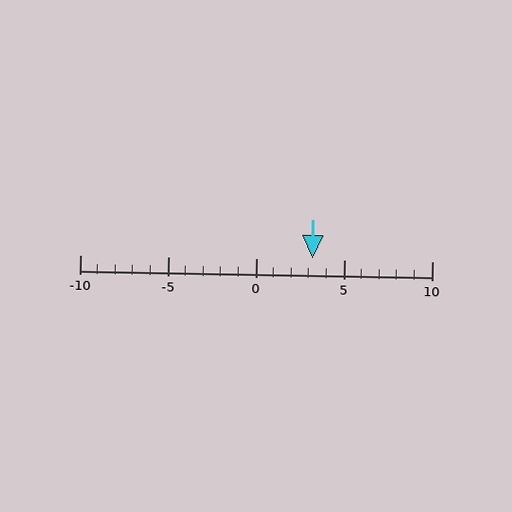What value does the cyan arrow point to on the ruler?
The cyan arrow points to approximately 3.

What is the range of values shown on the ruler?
The ruler shows values from -10 to 10.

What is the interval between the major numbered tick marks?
The major tick marks are spaced 5 units apart.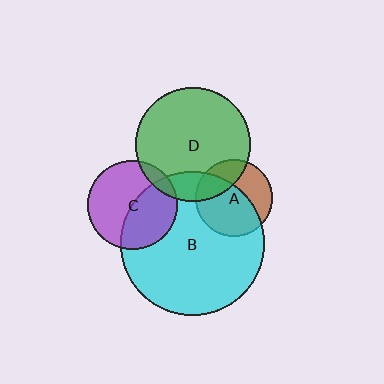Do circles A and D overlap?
Yes.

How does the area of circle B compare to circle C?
Approximately 2.6 times.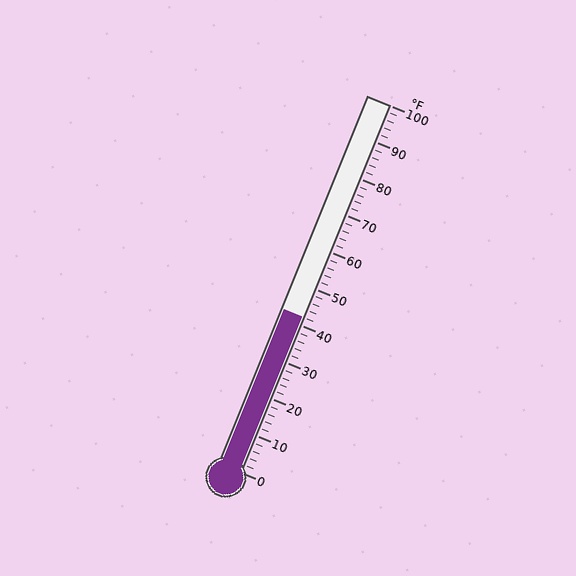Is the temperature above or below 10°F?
The temperature is above 10°F.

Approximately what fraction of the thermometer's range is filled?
The thermometer is filled to approximately 40% of its range.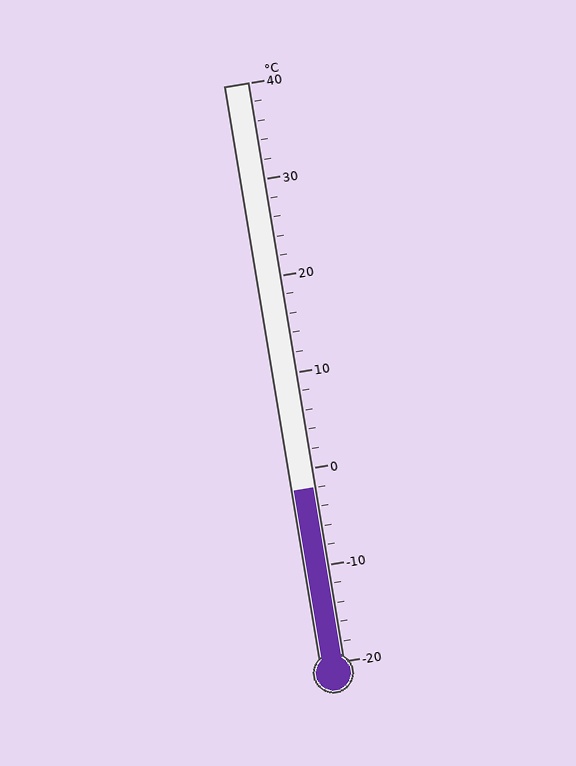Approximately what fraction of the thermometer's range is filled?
The thermometer is filled to approximately 30% of its range.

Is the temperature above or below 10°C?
The temperature is below 10°C.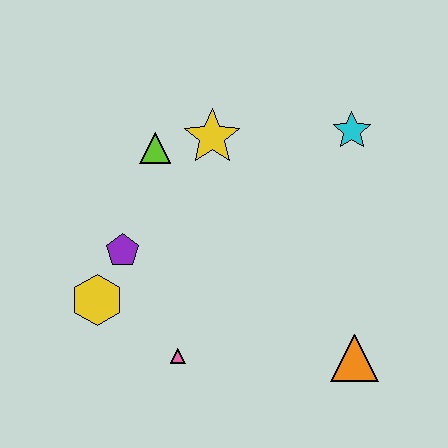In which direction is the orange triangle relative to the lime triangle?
The orange triangle is below the lime triangle.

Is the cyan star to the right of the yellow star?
Yes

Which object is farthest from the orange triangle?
The lime triangle is farthest from the orange triangle.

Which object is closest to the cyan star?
The yellow star is closest to the cyan star.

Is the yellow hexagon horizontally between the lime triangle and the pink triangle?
No